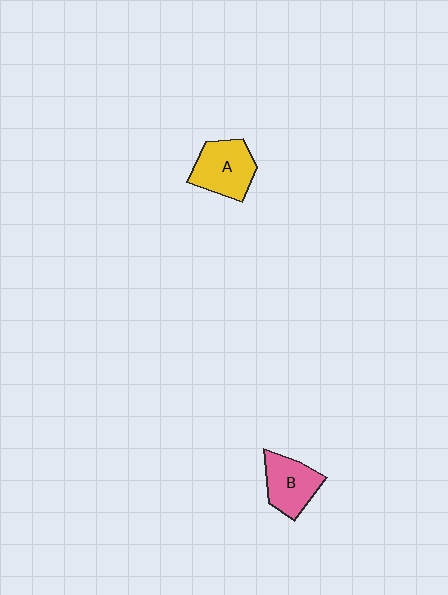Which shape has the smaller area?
Shape B (pink).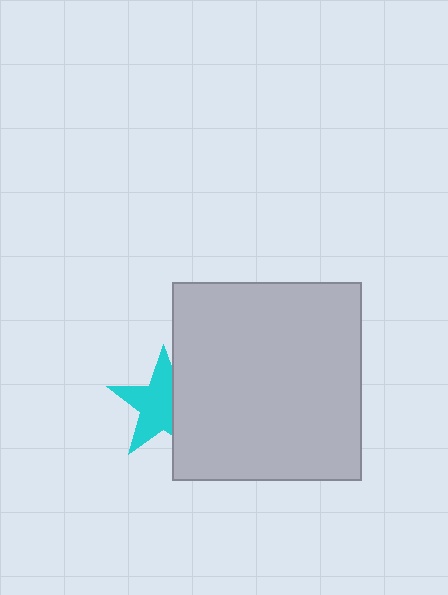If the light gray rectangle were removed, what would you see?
You would see the complete cyan star.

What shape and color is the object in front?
The object in front is a light gray rectangle.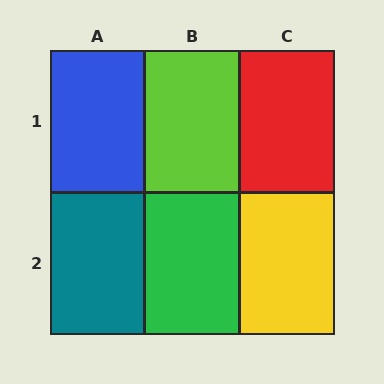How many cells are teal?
1 cell is teal.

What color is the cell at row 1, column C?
Red.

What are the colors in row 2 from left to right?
Teal, green, yellow.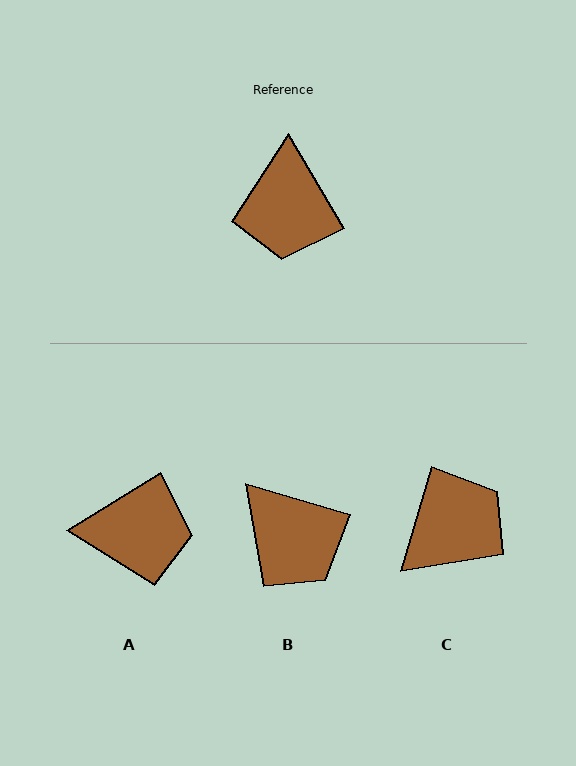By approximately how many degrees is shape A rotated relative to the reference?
Approximately 91 degrees counter-clockwise.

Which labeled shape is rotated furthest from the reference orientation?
C, about 132 degrees away.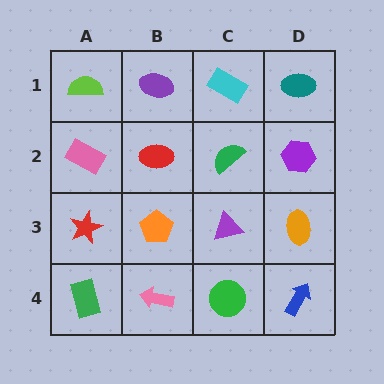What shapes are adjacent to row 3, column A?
A pink rectangle (row 2, column A), a green rectangle (row 4, column A), an orange pentagon (row 3, column B).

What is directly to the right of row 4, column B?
A green circle.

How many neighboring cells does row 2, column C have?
4.